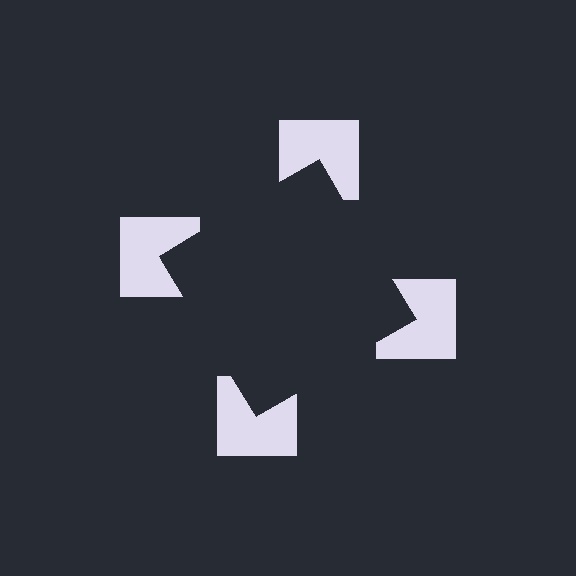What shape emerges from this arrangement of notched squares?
An illusory square — its edges are inferred from the aligned wedge cuts in the notched squares, not physically drawn.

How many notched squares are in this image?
There are 4 — one at each vertex of the illusory square.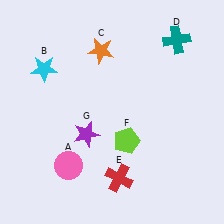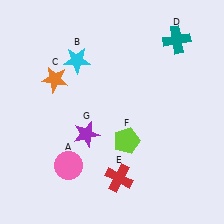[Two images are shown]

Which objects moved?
The objects that moved are: the cyan star (B), the orange star (C).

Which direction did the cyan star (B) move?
The cyan star (B) moved right.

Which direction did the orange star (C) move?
The orange star (C) moved left.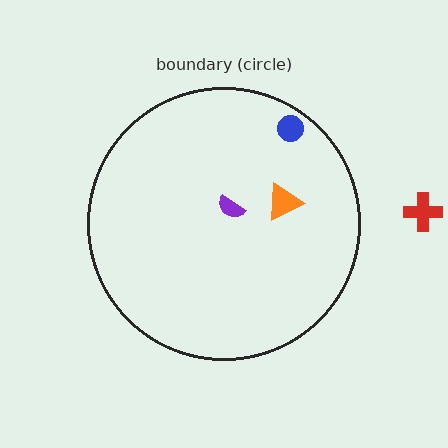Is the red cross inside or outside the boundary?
Outside.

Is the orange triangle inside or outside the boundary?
Inside.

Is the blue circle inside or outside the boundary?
Inside.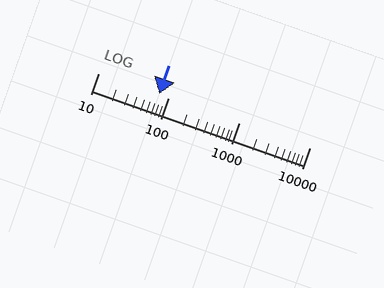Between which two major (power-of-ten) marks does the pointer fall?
The pointer is between 10 and 100.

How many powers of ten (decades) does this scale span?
The scale spans 3 decades, from 10 to 10000.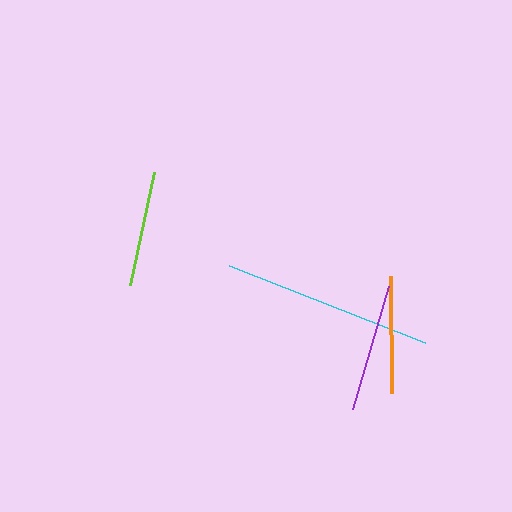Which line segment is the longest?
The cyan line is the longest at approximately 211 pixels.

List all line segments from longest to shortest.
From longest to shortest: cyan, purple, orange, lime.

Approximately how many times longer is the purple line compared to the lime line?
The purple line is approximately 1.1 times the length of the lime line.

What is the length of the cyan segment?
The cyan segment is approximately 211 pixels long.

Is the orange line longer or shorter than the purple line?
The purple line is longer than the orange line.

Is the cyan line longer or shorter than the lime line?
The cyan line is longer than the lime line.